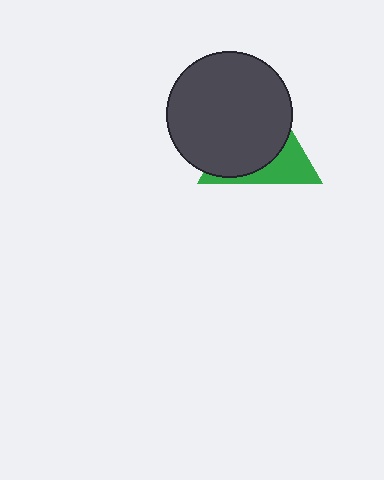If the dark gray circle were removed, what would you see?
You would see the complete green triangle.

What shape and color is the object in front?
The object in front is a dark gray circle.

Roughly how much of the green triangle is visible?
A small part of it is visible (roughly 32%).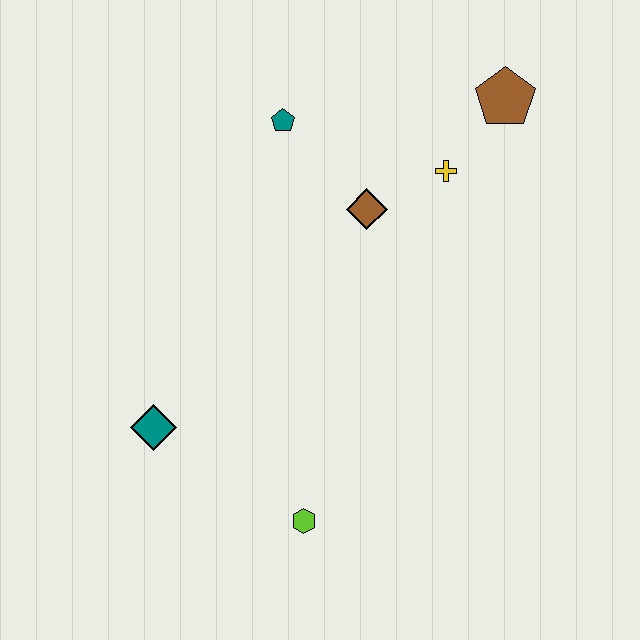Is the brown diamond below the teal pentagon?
Yes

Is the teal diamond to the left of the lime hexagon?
Yes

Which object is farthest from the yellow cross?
The teal diamond is farthest from the yellow cross.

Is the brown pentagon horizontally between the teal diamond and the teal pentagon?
No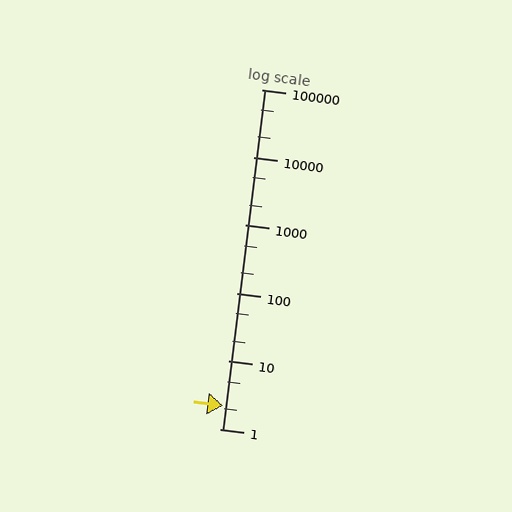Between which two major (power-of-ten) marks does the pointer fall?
The pointer is between 1 and 10.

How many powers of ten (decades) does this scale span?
The scale spans 5 decades, from 1 to 100000.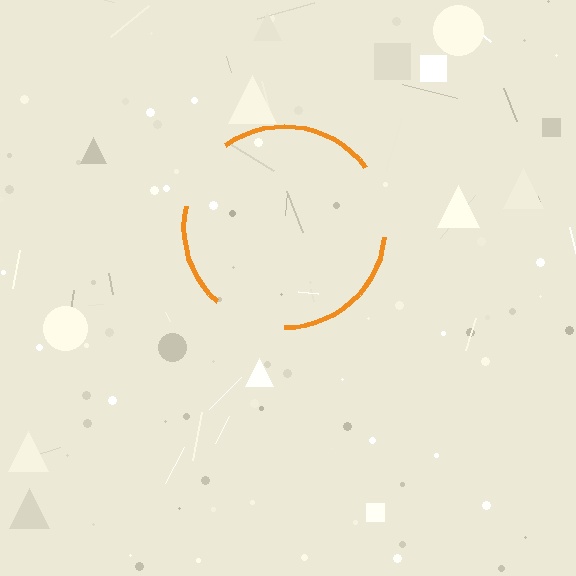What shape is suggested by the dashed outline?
The dashed outline suggests a circle.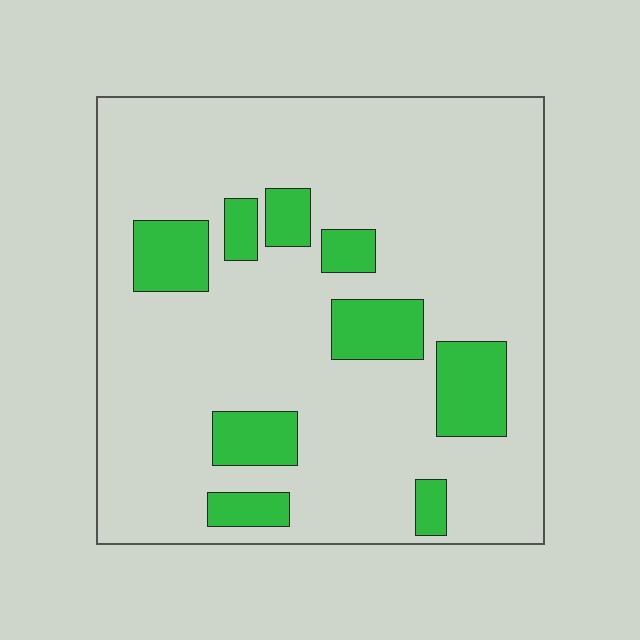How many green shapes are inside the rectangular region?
9.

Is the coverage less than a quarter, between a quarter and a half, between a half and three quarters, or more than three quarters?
Less than a quarter.